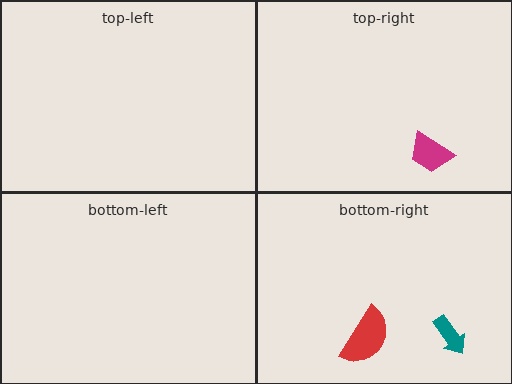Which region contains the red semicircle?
The bottom-right region.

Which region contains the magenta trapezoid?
The top-right region.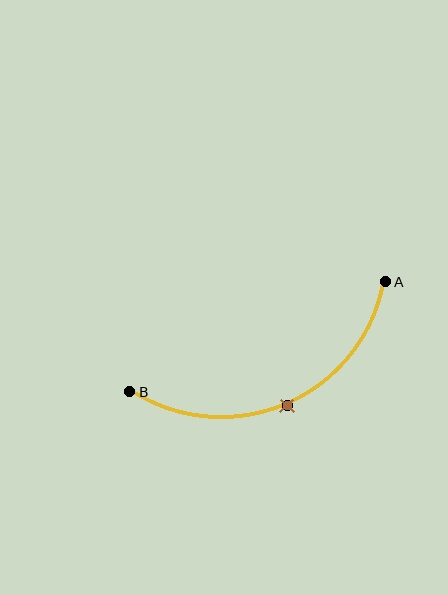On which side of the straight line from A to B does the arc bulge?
The arc bulges below the straight line connecting A and B.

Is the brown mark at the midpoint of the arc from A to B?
Yes. The brown mark lies on the arc at equal arc-length from both A and B — it is the arc midpoint.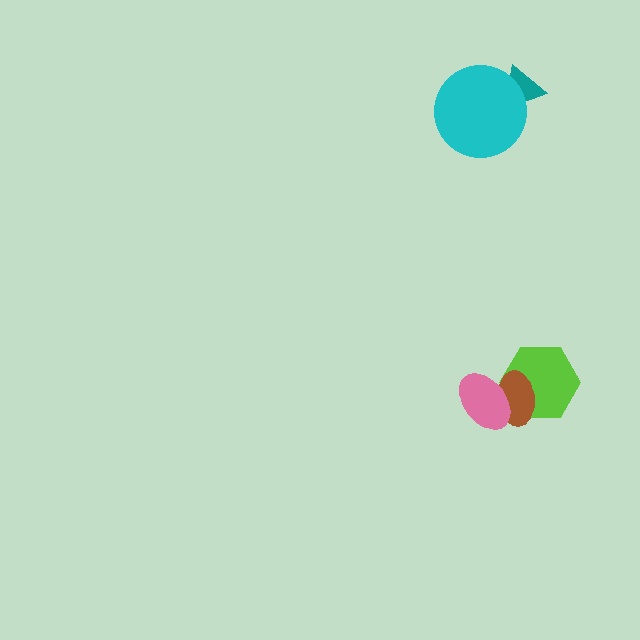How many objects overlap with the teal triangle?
1 object overlaps with the teal triangle.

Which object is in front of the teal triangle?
The cyan circle is in front of the teal triangle.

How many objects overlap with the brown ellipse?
2 objects overlap with the brown ellipse.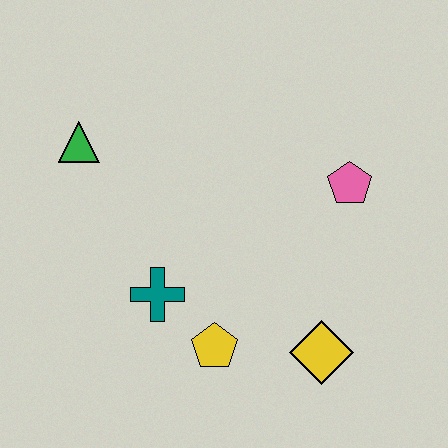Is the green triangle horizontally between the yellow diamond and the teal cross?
No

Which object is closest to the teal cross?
The yellow pentagon is closest to the teal cross.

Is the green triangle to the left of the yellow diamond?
Yes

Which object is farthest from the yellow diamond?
The green triangle is farthest from the yellow diamond.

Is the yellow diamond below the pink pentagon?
Yes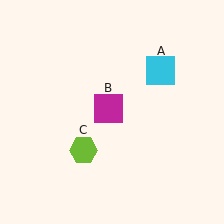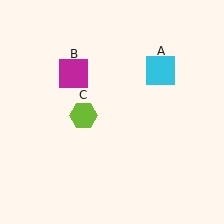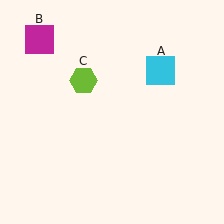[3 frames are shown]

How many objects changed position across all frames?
2 objects changed position: magenta square (object B), lime hexagon (object C).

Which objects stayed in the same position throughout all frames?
Cyan square (object A) remained stationary.